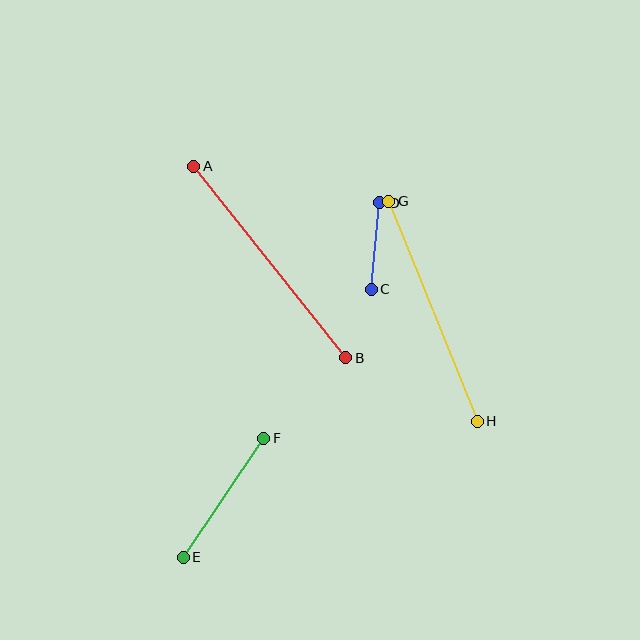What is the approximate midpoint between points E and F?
The midpoint is at approximately (224, 498) pixels.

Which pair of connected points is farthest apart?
Points A and B are farthest apart.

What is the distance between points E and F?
The distance is approximately 143 pixels.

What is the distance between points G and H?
The distance is approximately 237 pixels.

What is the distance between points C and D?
The distance is approximately 87 pixels.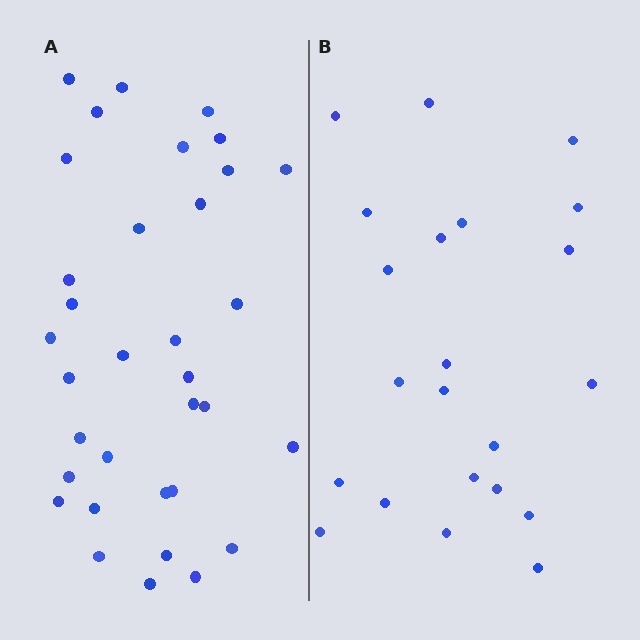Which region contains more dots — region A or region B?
Region A (the left region) has more dots.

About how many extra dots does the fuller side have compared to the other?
Region A has roughly 12 or so more dots than region B.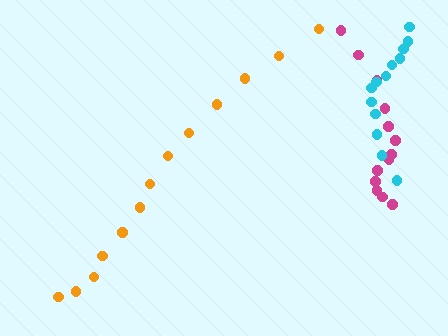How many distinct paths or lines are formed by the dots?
There are 3 distinct paths.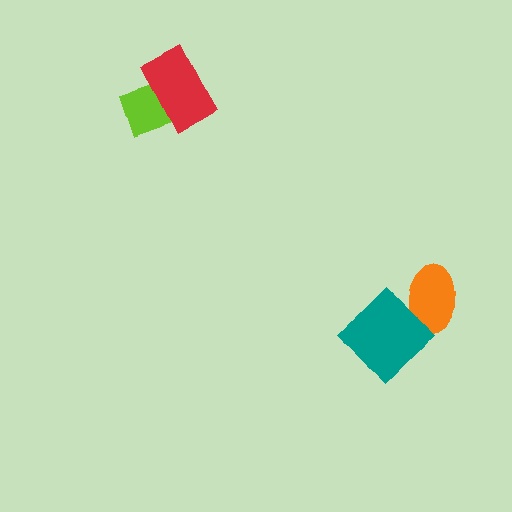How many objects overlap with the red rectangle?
1 object overlaps with the red rectangle.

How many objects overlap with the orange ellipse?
1 object overlaps with the orange ellipse.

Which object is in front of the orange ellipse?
The teal diamond is in front of the orange ellipse.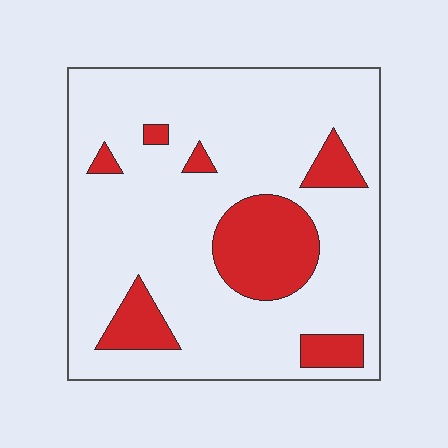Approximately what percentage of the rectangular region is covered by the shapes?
Approximately 20%.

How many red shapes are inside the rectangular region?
7.